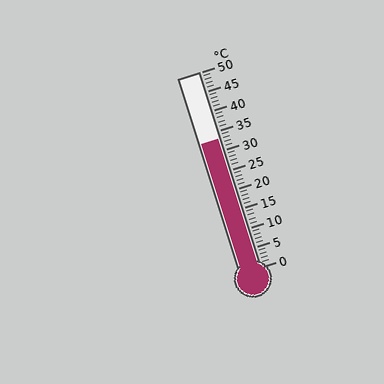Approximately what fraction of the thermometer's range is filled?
The thermometer is filled to approximately 65% of its range.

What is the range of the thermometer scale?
The thermometer scale ranges from 0°C to 50°C.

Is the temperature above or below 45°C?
The temperature is below 45°C.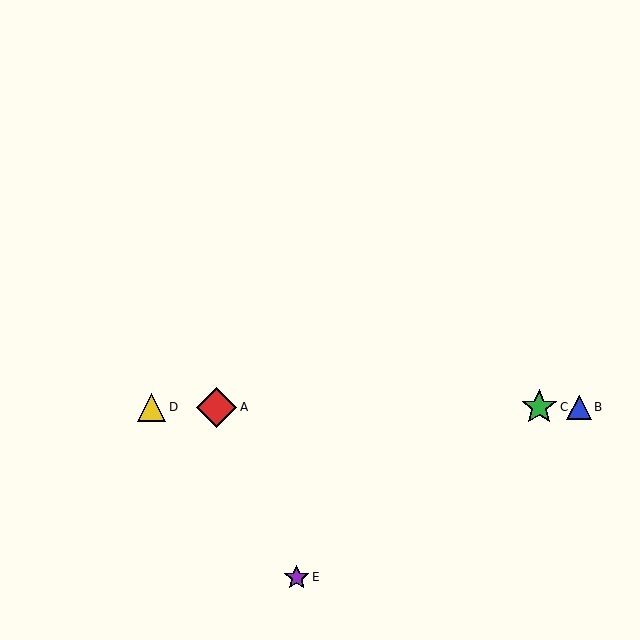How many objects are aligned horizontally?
4 objects (A, B, C, D) are aligned horizontally.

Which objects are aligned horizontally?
Objects A, B, C, D are aligned horizontally.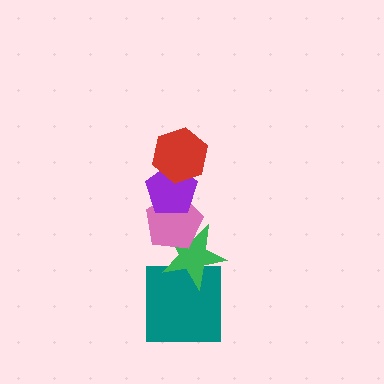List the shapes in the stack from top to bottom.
From top to bottom: the red hexagon, the purple pentagon, the pink pentagon, the green star, the teal square.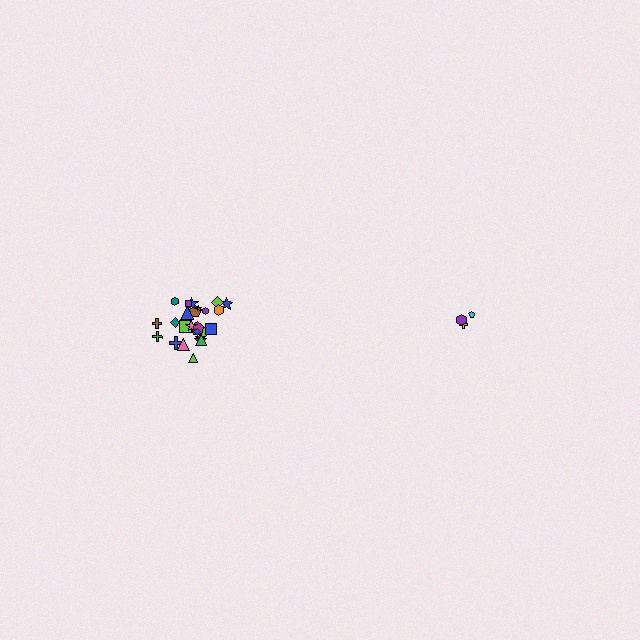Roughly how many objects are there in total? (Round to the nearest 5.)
Roughly 30 objects in total.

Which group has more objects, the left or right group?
The left group.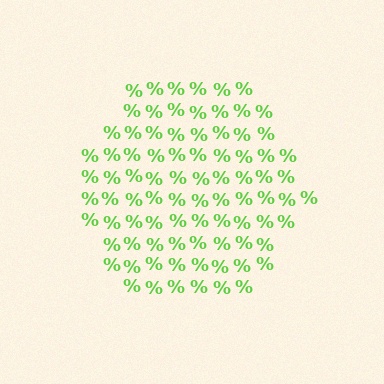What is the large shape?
The large shape is a hexagon.